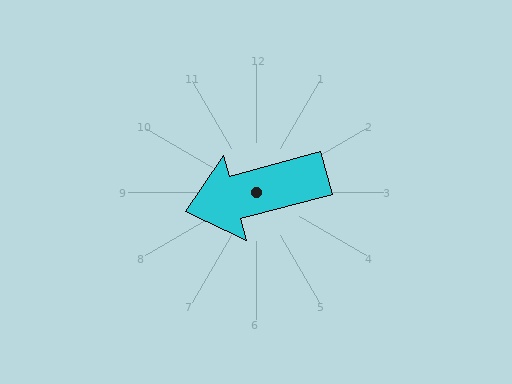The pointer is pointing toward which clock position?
Roughly 8 o'clock.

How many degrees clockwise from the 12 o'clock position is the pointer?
Approximately 255 degrees.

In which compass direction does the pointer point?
West.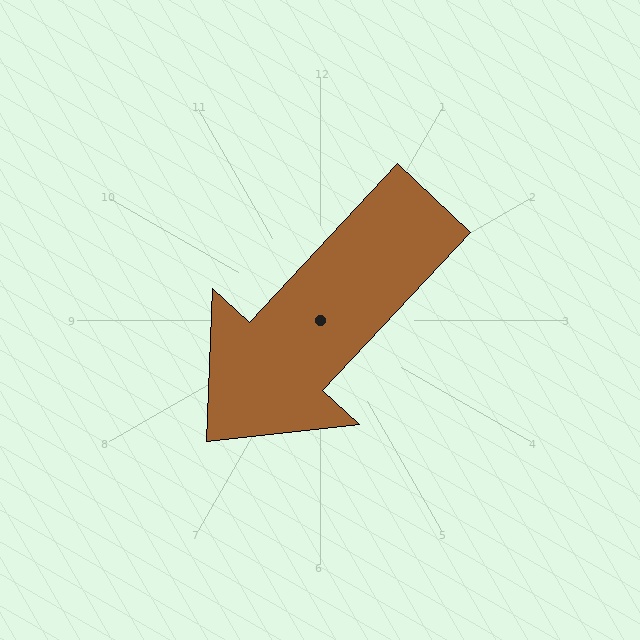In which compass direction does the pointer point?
Southwest.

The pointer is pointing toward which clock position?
Roughly 7 o'clock.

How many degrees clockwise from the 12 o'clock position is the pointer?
Approximately 223 degrees.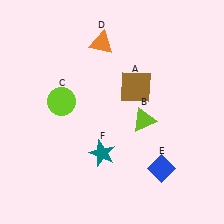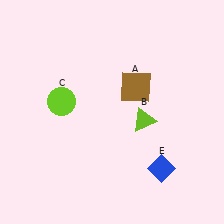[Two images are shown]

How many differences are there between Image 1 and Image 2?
There are 2 differences between the two images.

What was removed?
The orange triangle (D), the teal star (F) were removed in Image 2.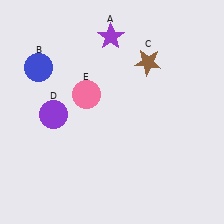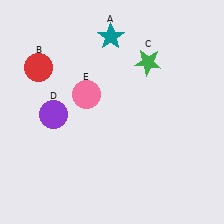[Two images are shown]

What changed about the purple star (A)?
In Image 1, A is purple. In Image 2, it changed to teal.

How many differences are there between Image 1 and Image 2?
There are 3 differences between the two images.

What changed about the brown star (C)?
In Image 1, C is brown. In Image 2, it changed to green.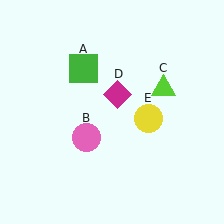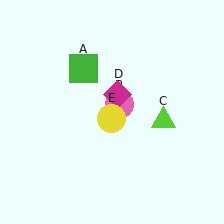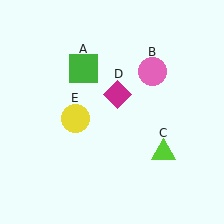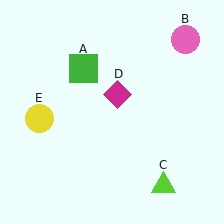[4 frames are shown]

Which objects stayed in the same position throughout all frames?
Green square (object A) and magenta diamond (object D) remained stationary.